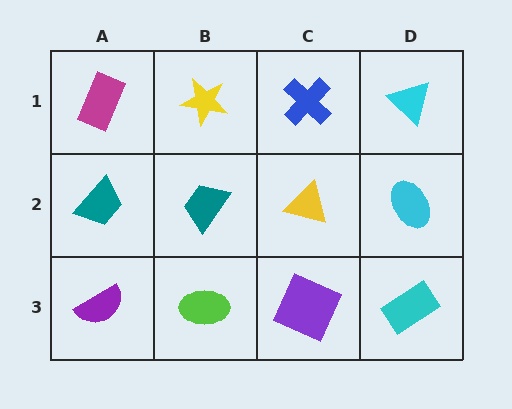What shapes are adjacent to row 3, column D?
A cyan ellipse (row 2, column D), a purple square (row 3, column C).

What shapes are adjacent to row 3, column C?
A yellow triangle (row 2, column C), a lime ellipse (row 3, column B), a cyan rectangle (row 3, column D).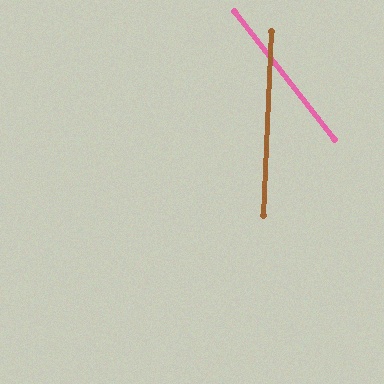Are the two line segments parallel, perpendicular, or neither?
Neither parallel nor perpendicular — they differ by about 40°.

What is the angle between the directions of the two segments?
Approximately 40 degrees.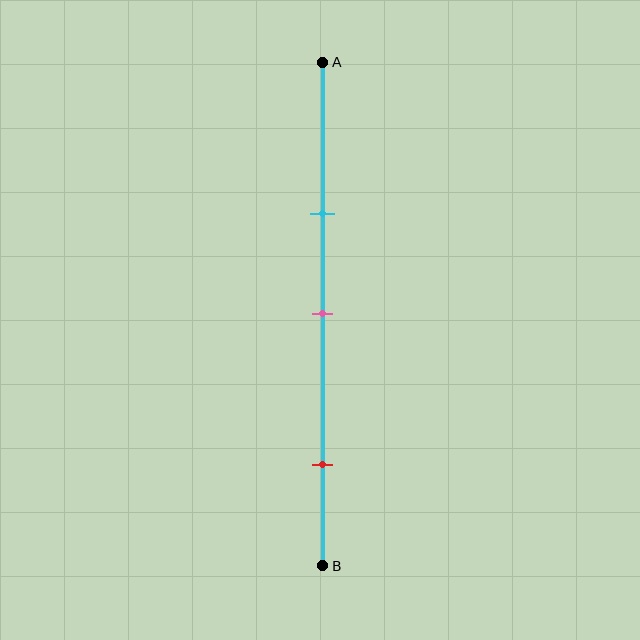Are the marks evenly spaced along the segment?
No, the marks are not evenly spaced.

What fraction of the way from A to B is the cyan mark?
The cyan mark is approximately 30% (0.3) of the way from A to B.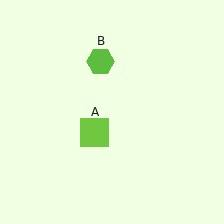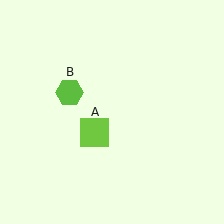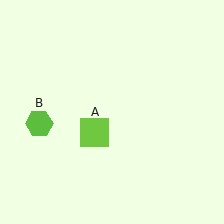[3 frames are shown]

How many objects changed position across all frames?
1 object changed position: lime hexagon (object B).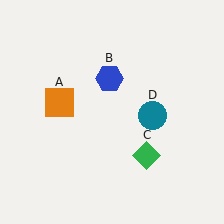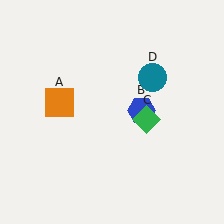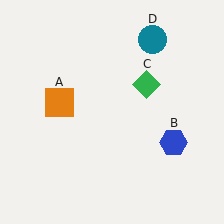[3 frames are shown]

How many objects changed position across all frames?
3 objects changed position: blue hexagon (object B), green diamond (object C), teal circle (object D).